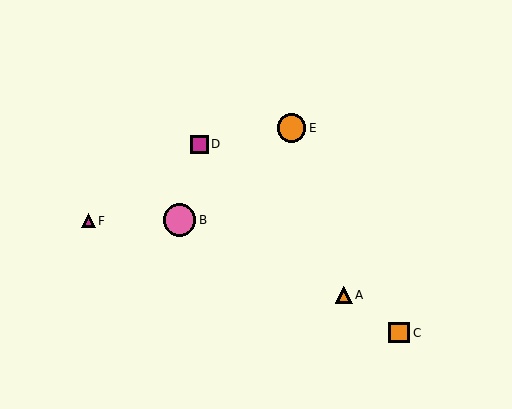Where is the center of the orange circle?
The center of the orange circle is at (292, 128).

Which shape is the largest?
The pink circle (labeled B) is the largest.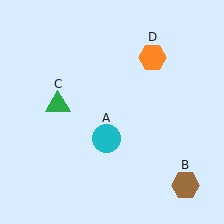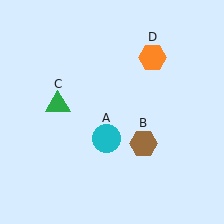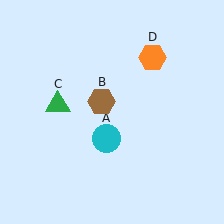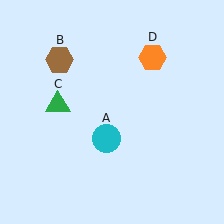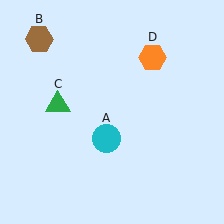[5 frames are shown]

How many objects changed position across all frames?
1 object changed position: brown hexagon (object B).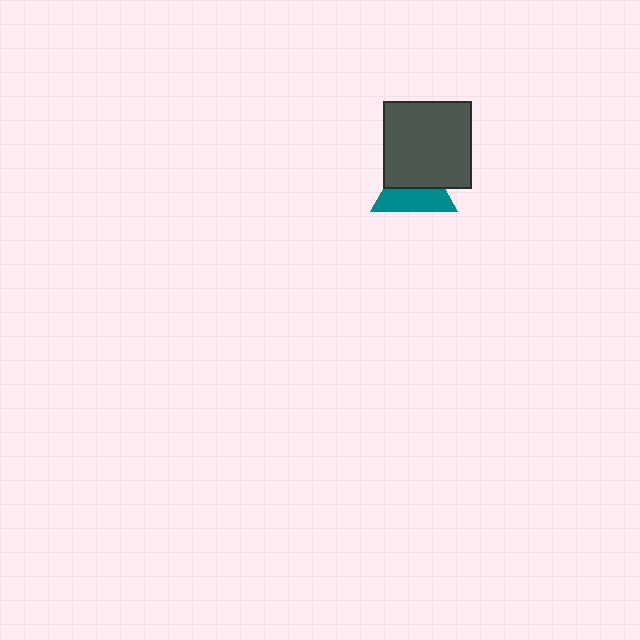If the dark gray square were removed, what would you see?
You would see the complete teal triangle.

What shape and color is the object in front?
The object in front is a dark gray square.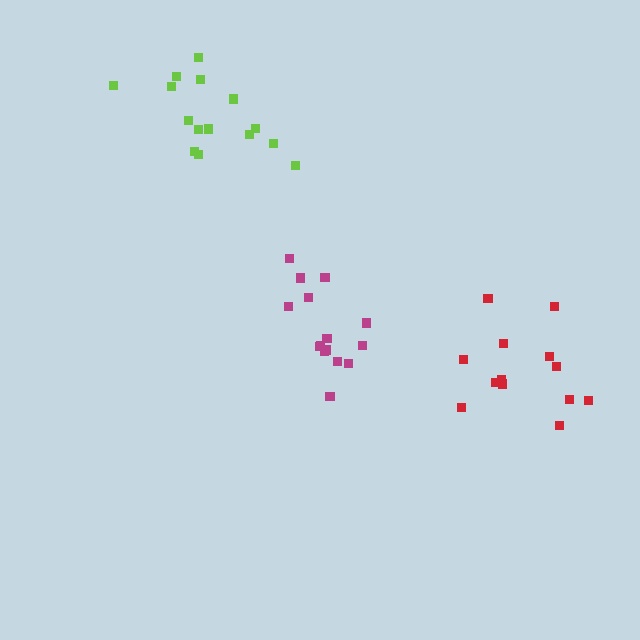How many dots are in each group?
Group 1: 15 dots, Group 2: 15 dots, Group 3: 13 dots (43 total).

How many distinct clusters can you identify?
There are 3 distinct clusters.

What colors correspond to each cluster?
The clusters are colored: magenta, lime, red.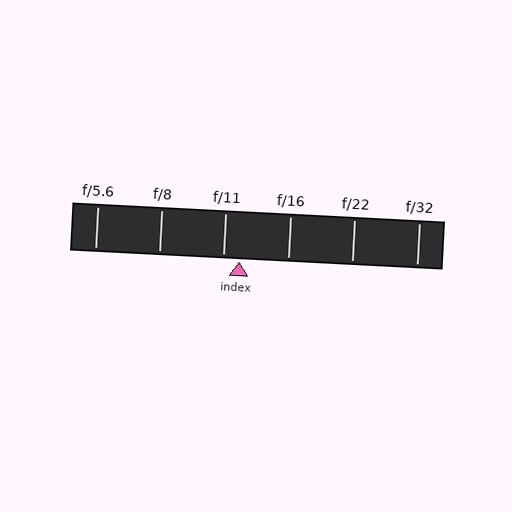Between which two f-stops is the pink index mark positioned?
The index mark is between f/11 and f/16.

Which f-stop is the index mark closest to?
The index mark is closest to f/11.